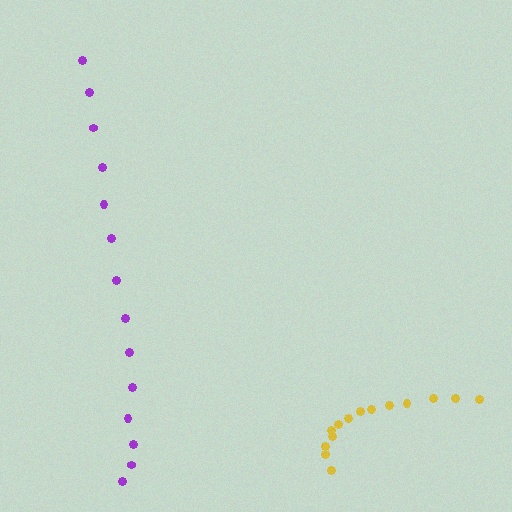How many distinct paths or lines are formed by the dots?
There are 2 distinct paths.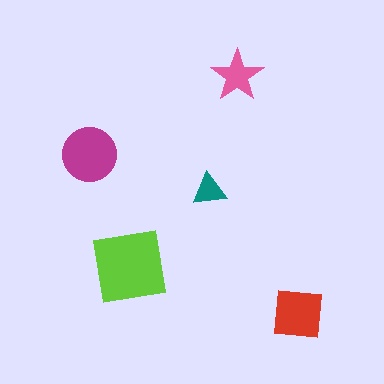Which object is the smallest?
The teal triangle.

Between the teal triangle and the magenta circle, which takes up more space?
The magenta circle.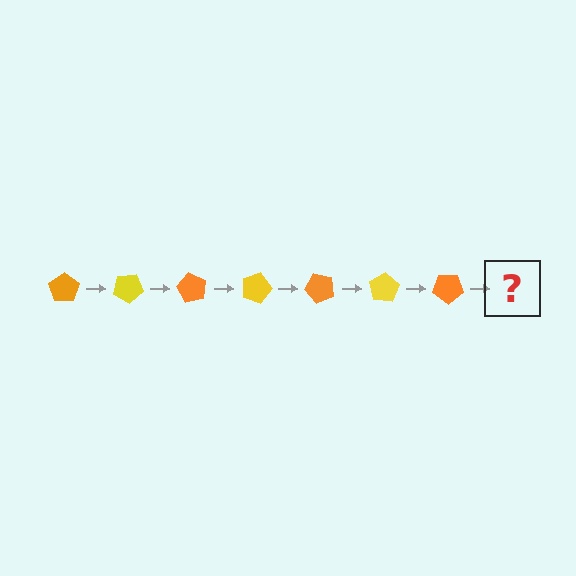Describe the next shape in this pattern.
It should be a yellow pentagon, rotated 210 degrees from the start.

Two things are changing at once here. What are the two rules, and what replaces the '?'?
The two rules are that it rotates 30 degrees each step and the color cycles through orange and yellow. The '?' should be a yellow pentagon, rotated 210 degrees from the start.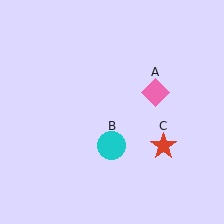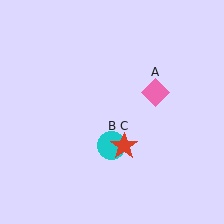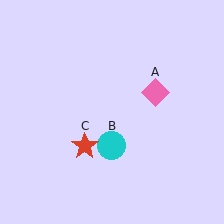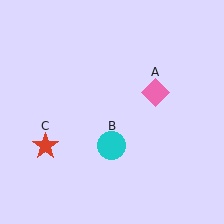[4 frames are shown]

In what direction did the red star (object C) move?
The red star (object C) moved left.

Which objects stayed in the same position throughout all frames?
Pink diamond (object A) and cyan circle (object B) remained stationary.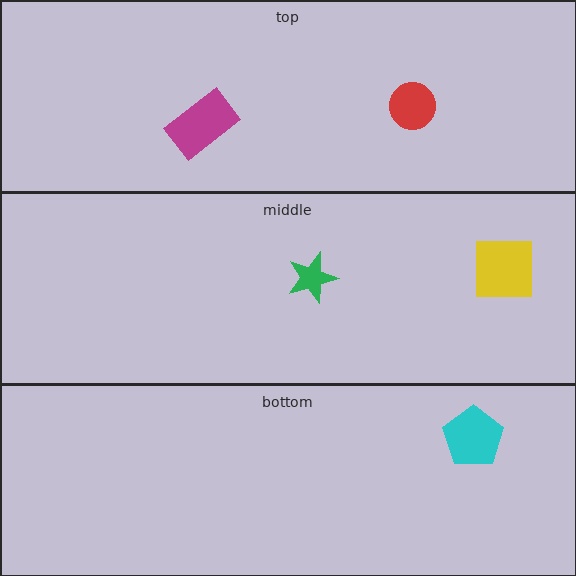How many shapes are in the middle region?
2.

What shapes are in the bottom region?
The cyan pentagon.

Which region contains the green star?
The middle region.